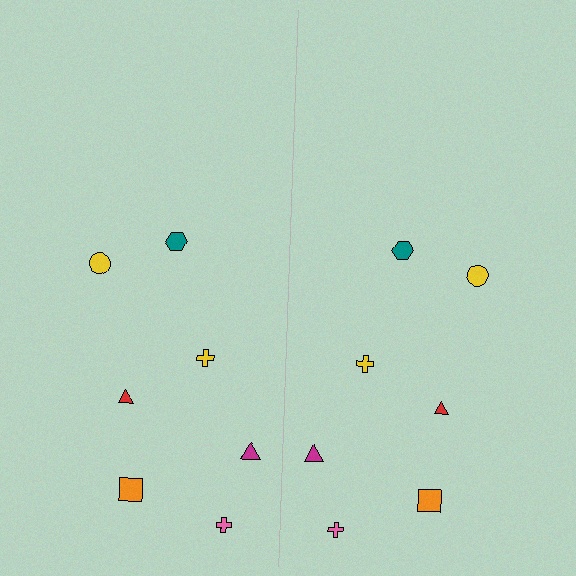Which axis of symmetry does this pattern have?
The pattern has a vertical axis of symmetry running through the center of the image.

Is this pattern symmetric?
Yes, this pattern has bilateral (reflection) symmetry.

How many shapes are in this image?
There are 14 shapes in this image.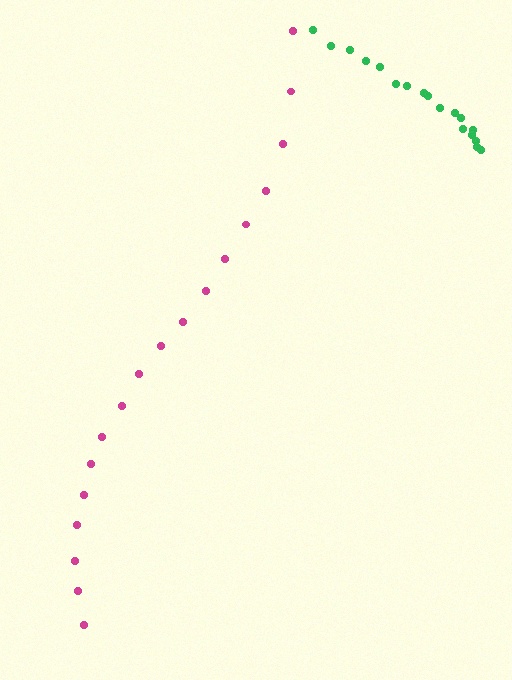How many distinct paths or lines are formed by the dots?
There are 2 distinct paths.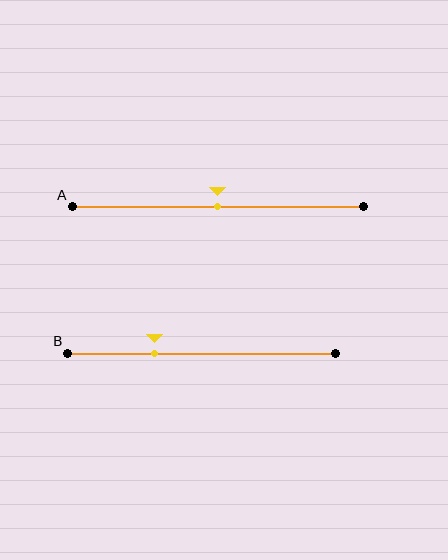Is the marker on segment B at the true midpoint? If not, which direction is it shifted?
No, the marker on segment B is shifted to the left by about 18% of the segment length.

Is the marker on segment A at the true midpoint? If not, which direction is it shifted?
Yes, the marker on segment A is at the true midpoint.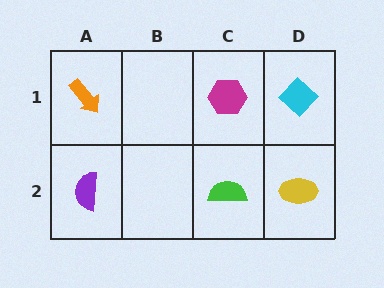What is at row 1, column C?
A magenta hexagon.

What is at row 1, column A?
An orange arrow.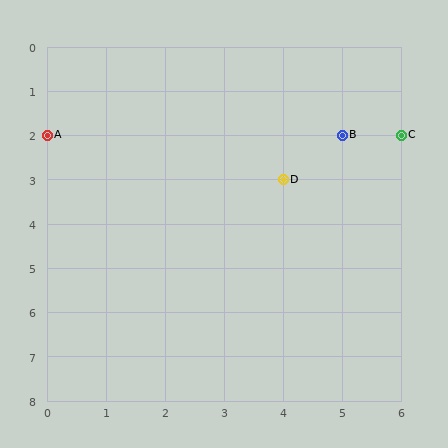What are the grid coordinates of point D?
Point D is at grid coordinates (4, 3).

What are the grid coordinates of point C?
Point C is at grid coordinates (6, 2).